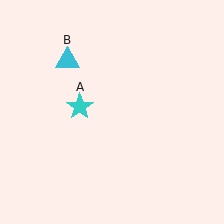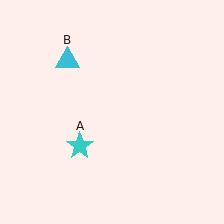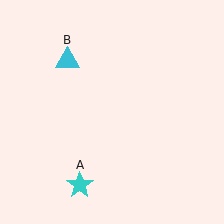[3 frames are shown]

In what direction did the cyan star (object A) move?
The cyan star (object A) moved down.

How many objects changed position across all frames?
1 object changed position: cyan star (object A).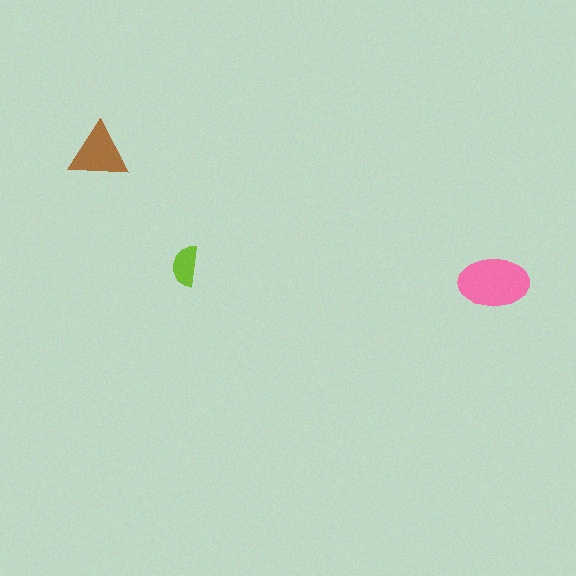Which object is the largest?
The pink ellipse.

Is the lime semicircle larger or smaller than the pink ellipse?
Smaller.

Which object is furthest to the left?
The brown triangle is leftmost.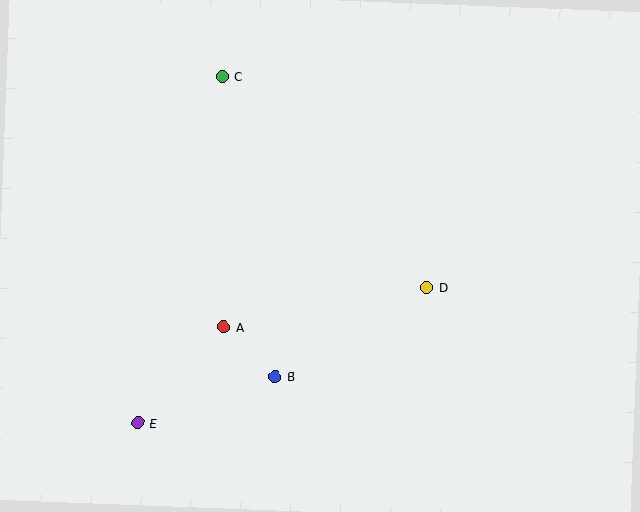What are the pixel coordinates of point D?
Point D is at (427, 288).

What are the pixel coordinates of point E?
Point E is at (138, 423).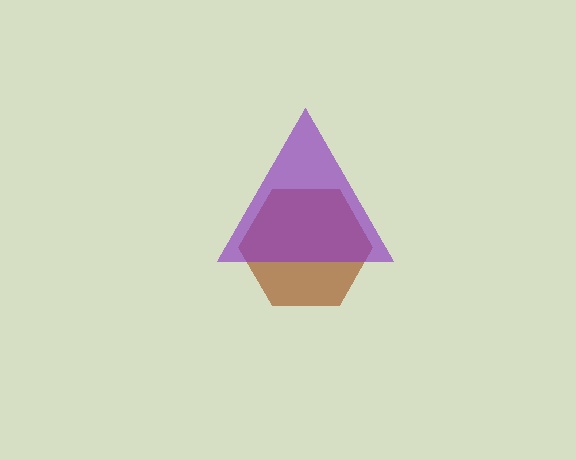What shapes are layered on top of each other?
The layered shapes are: a brown hexagon, a purple triangle.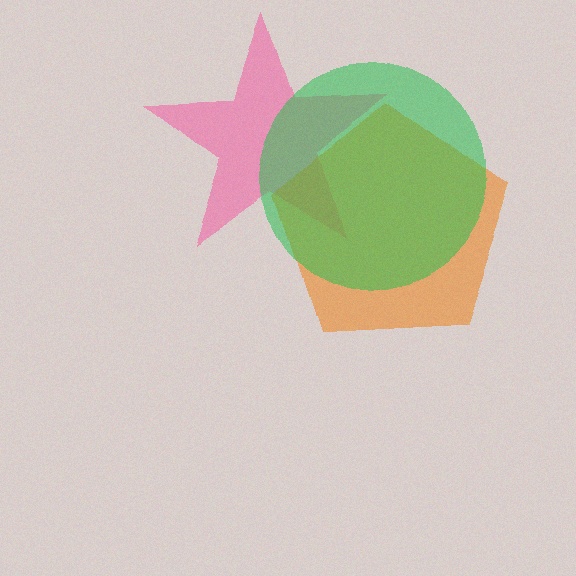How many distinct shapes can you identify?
There are 3 distinct shapes: a pink star, an orange pentagon, a green circle.